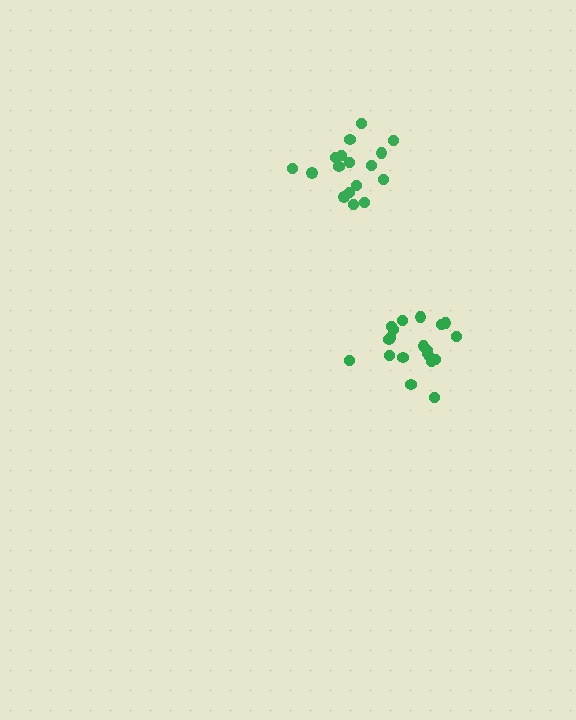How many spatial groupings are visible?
There are 2 spatial groupings.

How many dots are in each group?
Group 1: 20 dots, Group 2: 17 dots (37 total).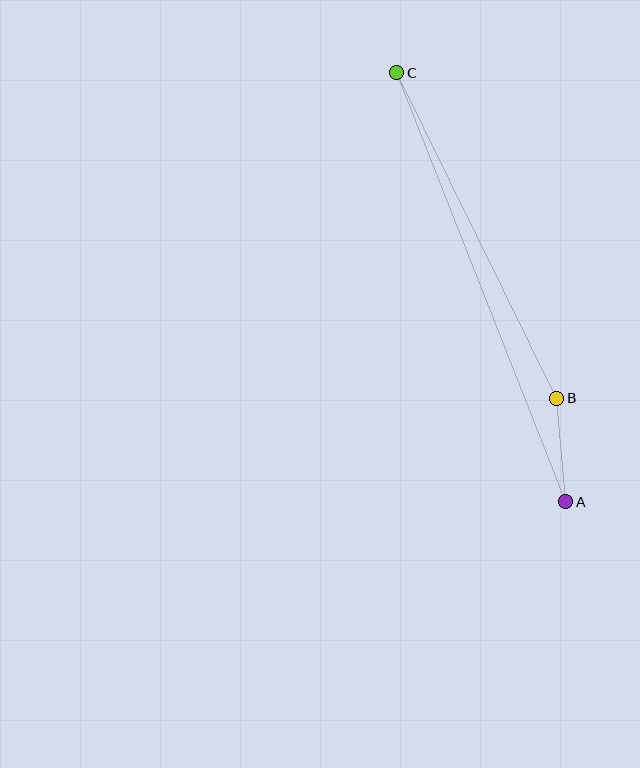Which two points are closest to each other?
Points A and B are closest to each other.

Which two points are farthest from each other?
Points A and C are farthest from each other.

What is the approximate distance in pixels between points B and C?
The distance between B and C is approximately 362 pixels.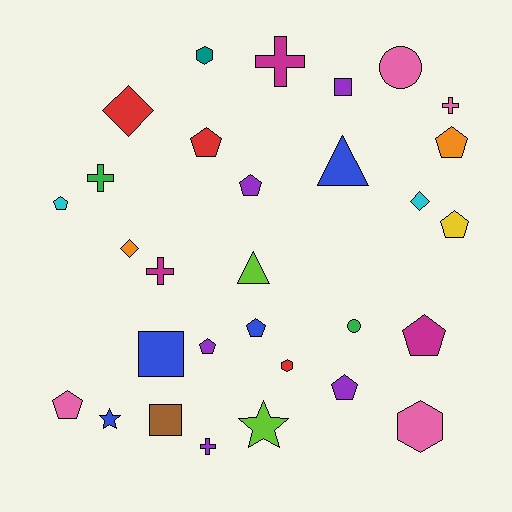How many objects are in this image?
There are 30 objects.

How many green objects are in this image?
There are 2 green objects.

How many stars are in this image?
There are 2 stars.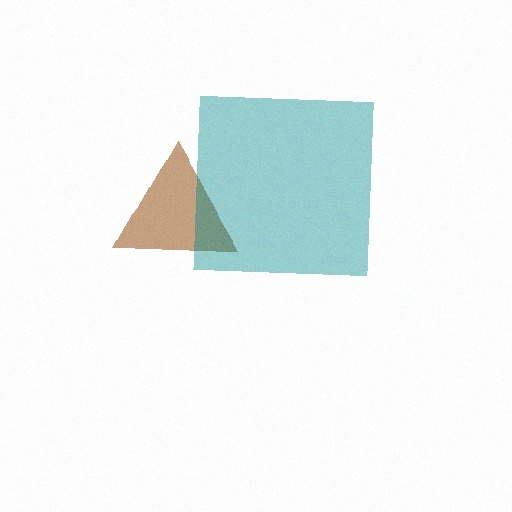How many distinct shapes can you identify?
There are 2 distinct shapes: a brown triangle, a teal square.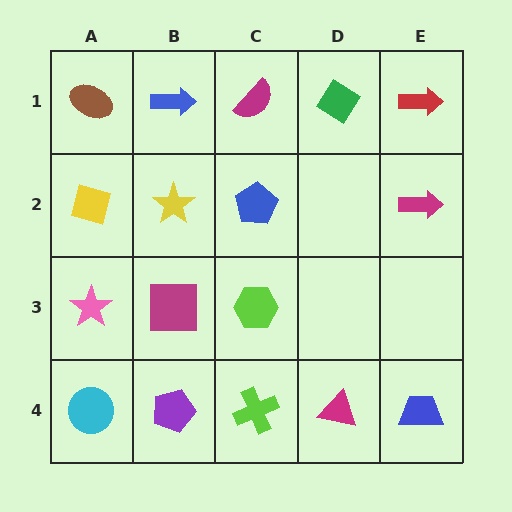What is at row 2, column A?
A yellow square.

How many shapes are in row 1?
5 shapes.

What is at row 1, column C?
A magenta semicircle.